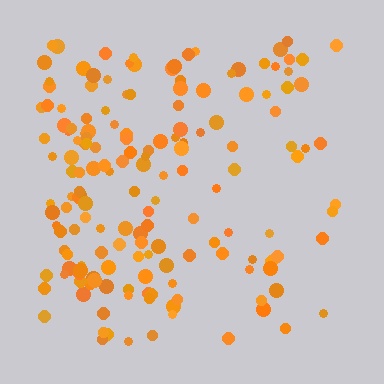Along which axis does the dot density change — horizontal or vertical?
Horizontal.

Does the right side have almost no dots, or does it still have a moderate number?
Still a moderate number, just noticeably fewer than the left.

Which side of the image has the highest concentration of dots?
The left.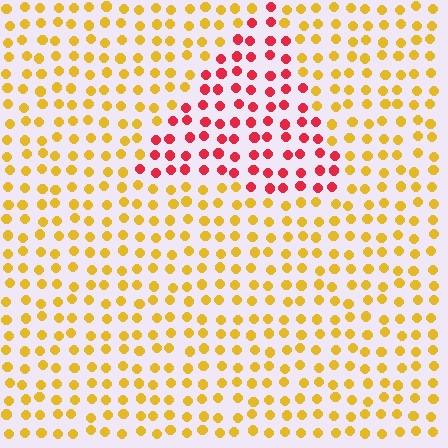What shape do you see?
I see a triangle.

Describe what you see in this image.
The image is filled with small yellow elements in a uniform arrangement. A triangle-shaped region is visible where the elements are tinted to a slightly different hue, forming a subtle color boundary.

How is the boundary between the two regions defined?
The boundary is defined purely by a slight shift in hue (about 55 degrees). Spacing, size, and orientation are identical on both sides.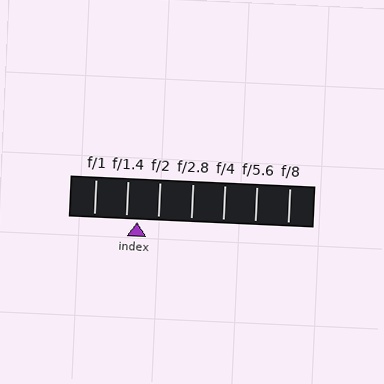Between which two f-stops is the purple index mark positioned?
The index mark is between f/1.4 and f/2.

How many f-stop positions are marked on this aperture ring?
There are 7 f-stop positions marked.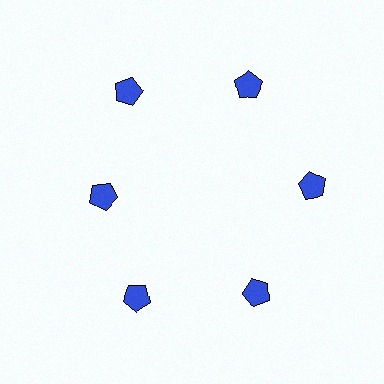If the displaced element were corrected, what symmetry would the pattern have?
It would have 6-fold rotational symmetry — the pattern would map onto itself every 60 degrees.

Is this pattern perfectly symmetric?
No. The 6 blue pentagons are arranged in a ring, but one element near the 9 o'clock position is pulled inward toward the center, breaking the 6-fold rotational symmetry.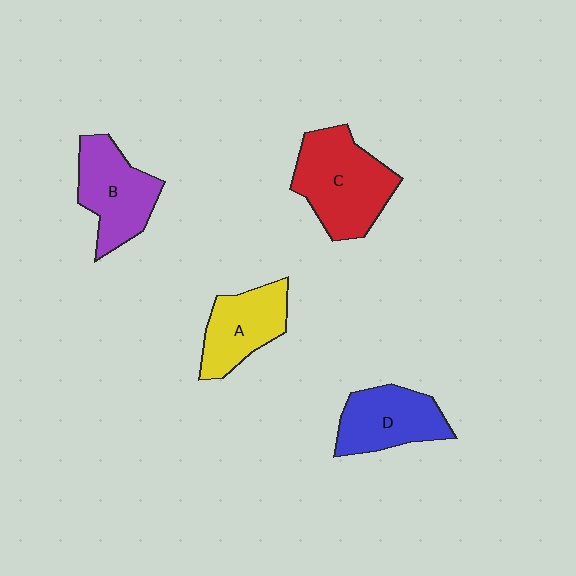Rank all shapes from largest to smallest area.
From largest to smallest: C (red), B (purple), D (blue), A (yellow).